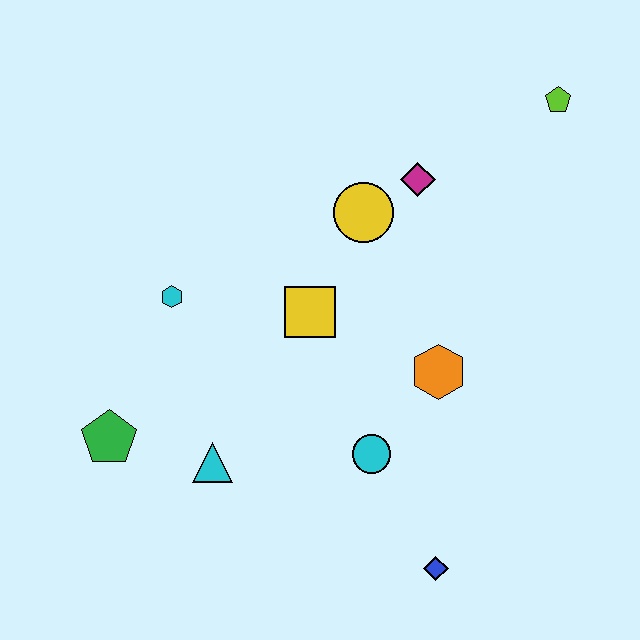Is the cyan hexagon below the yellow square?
No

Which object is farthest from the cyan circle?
The lime pentagon is farthest from the cyan circle.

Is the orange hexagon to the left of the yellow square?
No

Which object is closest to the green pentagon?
The cyan triangle is closest to the green pentagon.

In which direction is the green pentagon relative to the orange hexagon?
The green pentagon is to the left of the orange hexagon.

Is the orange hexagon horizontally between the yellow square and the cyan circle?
No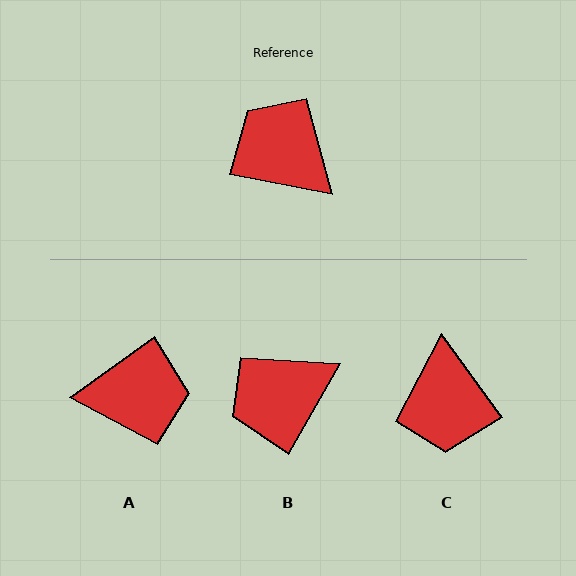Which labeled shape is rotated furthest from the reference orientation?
C, about 137 degrees away.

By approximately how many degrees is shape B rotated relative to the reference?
Approximately 72 degrees counter-clockwise.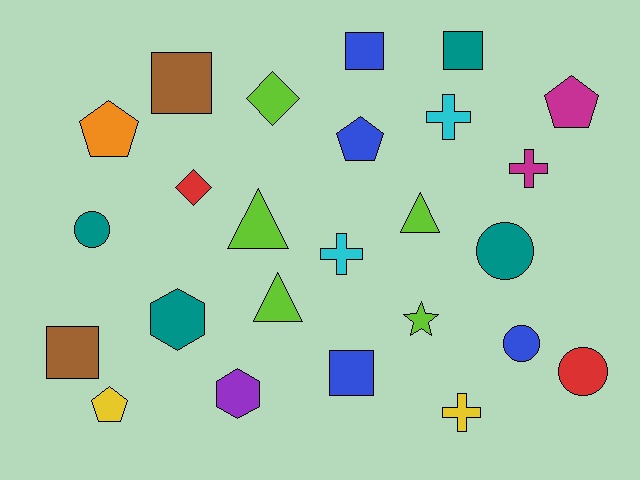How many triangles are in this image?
There are 3 triangles.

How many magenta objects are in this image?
There are 2 magenta objects.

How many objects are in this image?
There are 25 objects.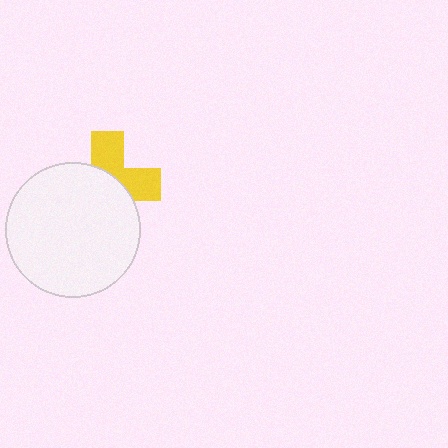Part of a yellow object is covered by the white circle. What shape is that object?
It is a cross.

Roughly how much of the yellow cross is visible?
A small part of it is visible (roughly 42%).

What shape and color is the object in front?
The object in front is a white circle.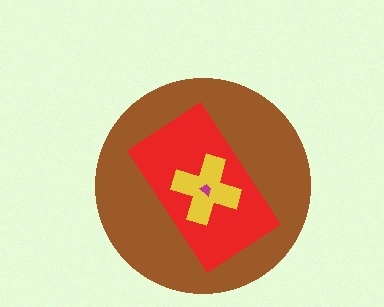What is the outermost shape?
The brown circle.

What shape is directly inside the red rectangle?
The yellow cross.